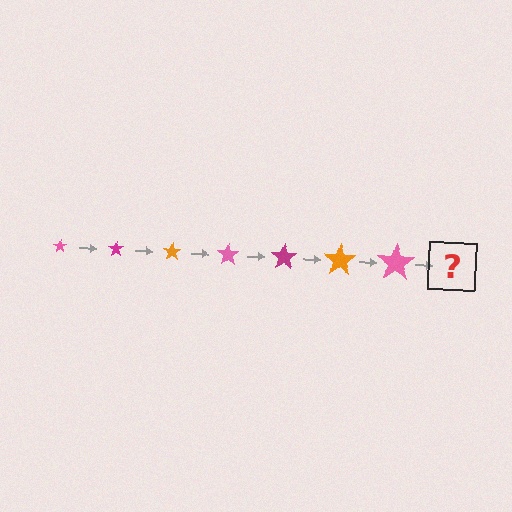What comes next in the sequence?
The next element should be a magenta star, larger than the previous one.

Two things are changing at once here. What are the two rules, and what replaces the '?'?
The two rules are that the star grows larger each step and the color cycles through pink, magenta, and orange. The '?' should be a magenta star, larger than the previous one.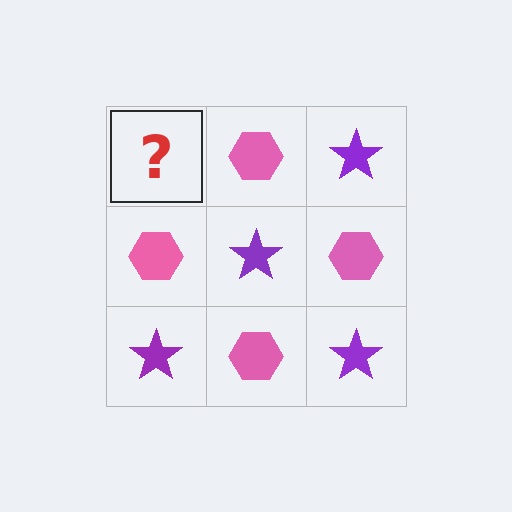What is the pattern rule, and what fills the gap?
The rule is that it alternates purple star and pink hexagon in a checkerboard pattern. The gap should be filled with a purple star.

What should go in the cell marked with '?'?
The missing cell should contain a purple star.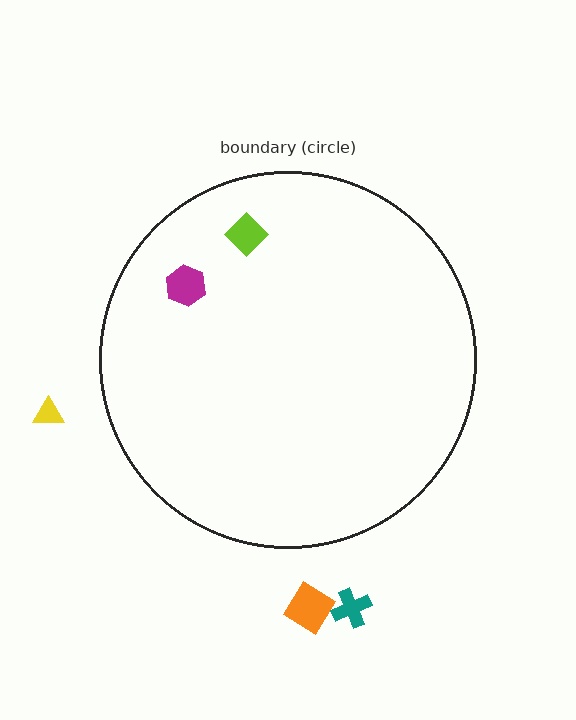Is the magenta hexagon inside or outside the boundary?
Inside.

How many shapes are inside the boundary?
2 inside, 3 outside.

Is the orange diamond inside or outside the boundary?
Outside.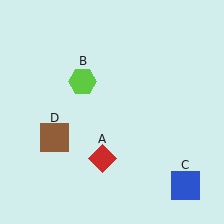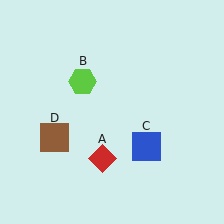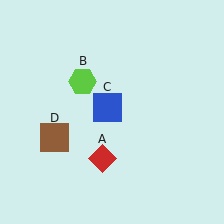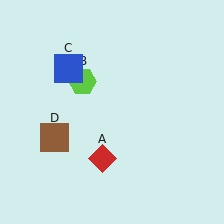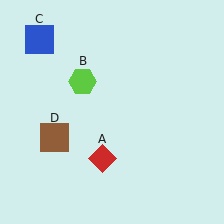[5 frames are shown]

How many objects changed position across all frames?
1 object changed position: blue square (object C).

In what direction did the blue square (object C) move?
The blue square (object C) moved up and to the left.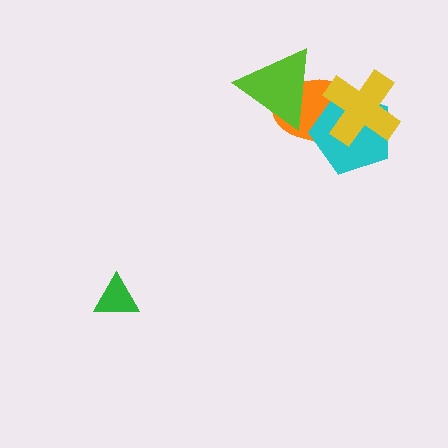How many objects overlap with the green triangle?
0 objects overlap with the green triangle.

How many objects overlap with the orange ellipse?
3 objects overlap with the orange ellipse.